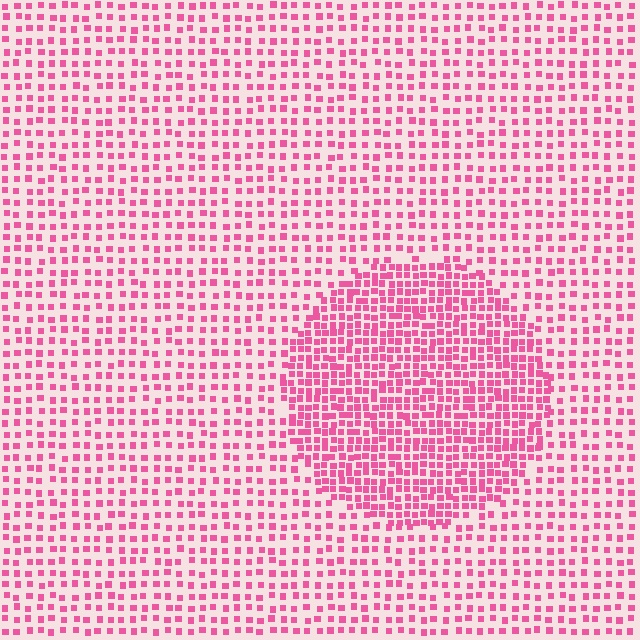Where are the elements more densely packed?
The elements are more densely packed inside the circle boundary.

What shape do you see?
I see a circle.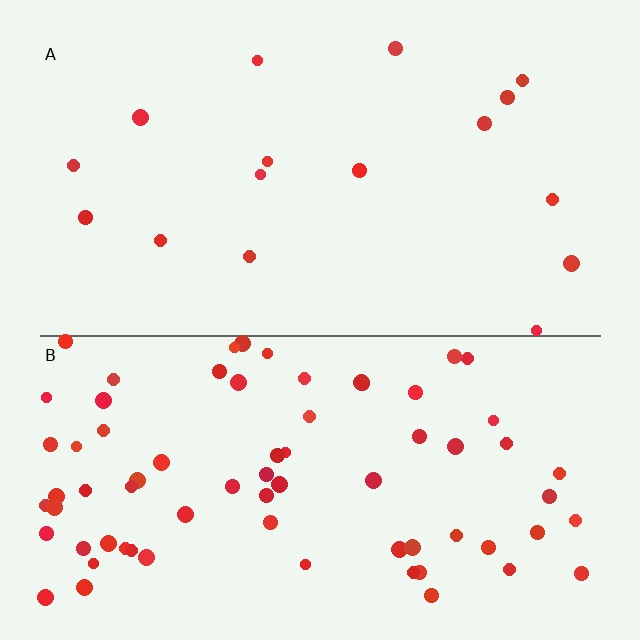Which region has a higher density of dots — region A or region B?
B (the bottom).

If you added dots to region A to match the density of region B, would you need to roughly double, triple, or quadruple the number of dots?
Approximately quadruple.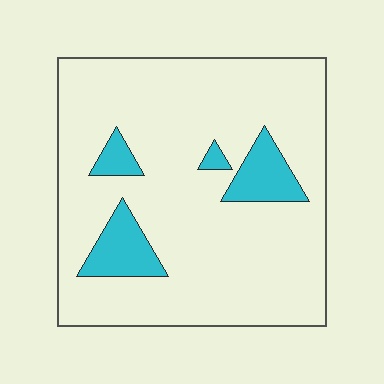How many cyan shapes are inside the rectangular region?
4.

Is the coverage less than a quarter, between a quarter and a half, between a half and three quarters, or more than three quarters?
Less than a quarter.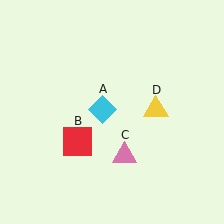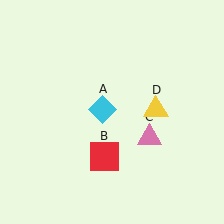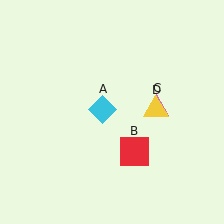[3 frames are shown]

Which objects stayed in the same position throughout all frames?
Cyan diamond (object A) and yellow triangle (object D) remained stationary.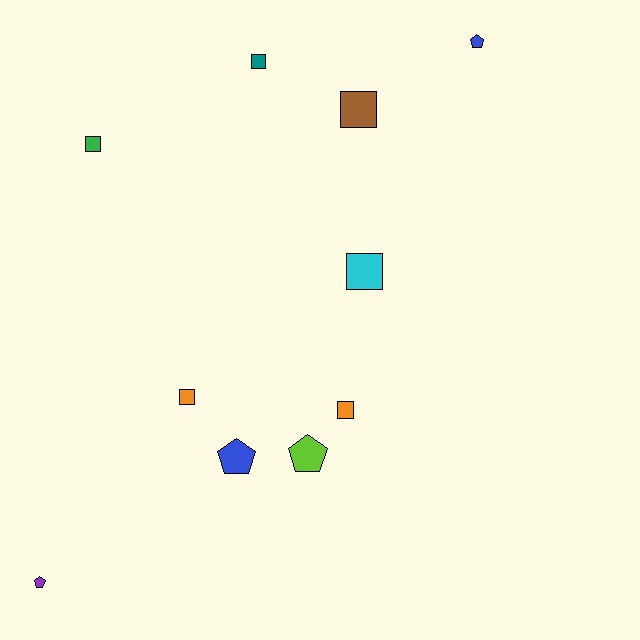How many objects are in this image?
There are 10 objects.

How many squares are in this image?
There are 6 squares.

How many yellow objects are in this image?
There are no yellow objects.